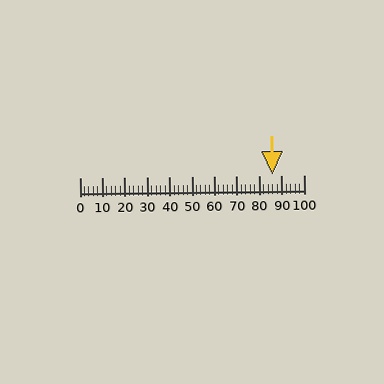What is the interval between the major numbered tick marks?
The major tick marks are spaced 10 units apart.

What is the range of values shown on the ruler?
The ruler shows values from 0 to 100.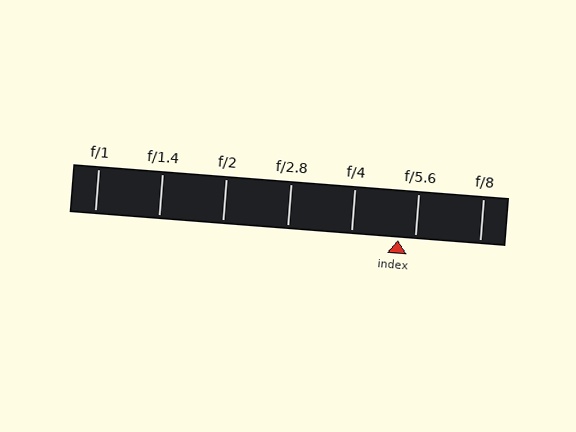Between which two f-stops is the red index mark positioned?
The index mark is between f/4 and f/5.6.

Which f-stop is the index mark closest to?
The index mark is closest to f/5.6.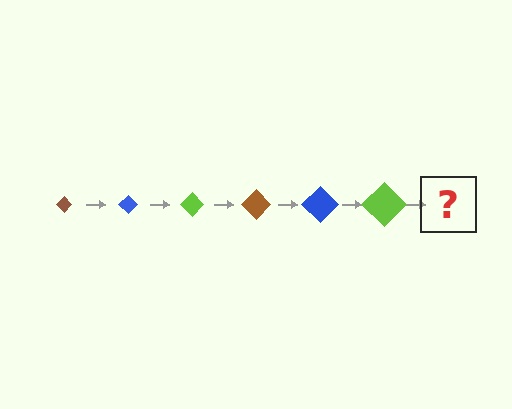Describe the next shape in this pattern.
It should be a brown diamond, larger than the previous one.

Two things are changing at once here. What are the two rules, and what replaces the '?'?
The two rules are that the diamond grows larger each step and the color cycles through brown, blue, and lime. The '?' should be a brown diamond, larger than the previous one.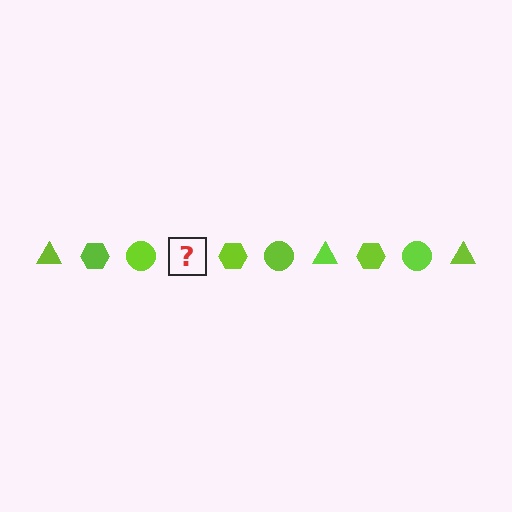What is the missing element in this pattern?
The missing element is a lime triangle.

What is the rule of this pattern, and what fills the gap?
The rule is that the pattern cycles through triangle, hexagon, circle shapes in lime. The gap should be filled with a lime triangle.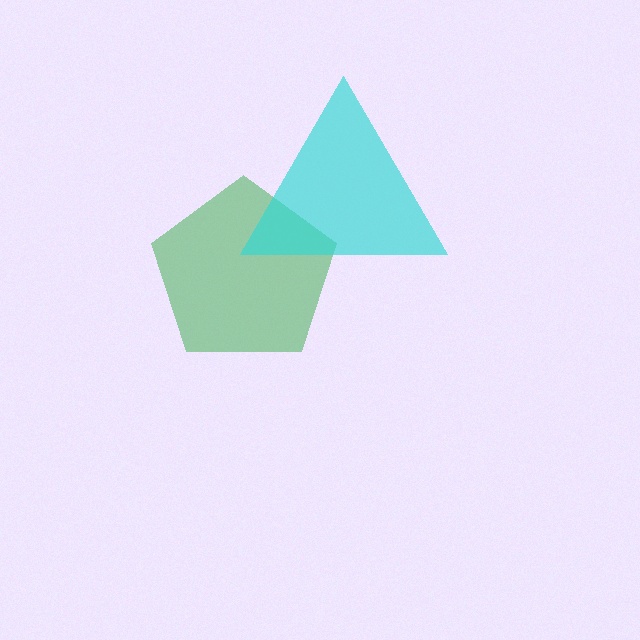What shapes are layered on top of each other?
The layered shapes are: a green pentagon, a cyan triangle.